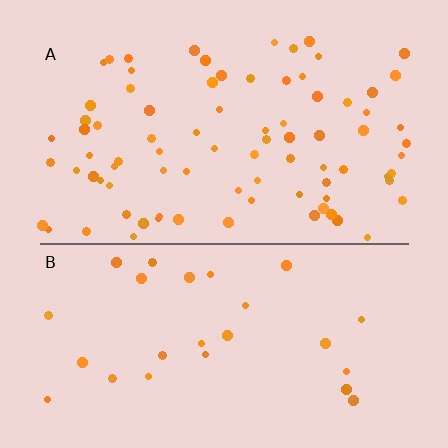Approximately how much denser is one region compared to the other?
Approximately 3.1× — region A over region B.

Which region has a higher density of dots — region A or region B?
A (the top).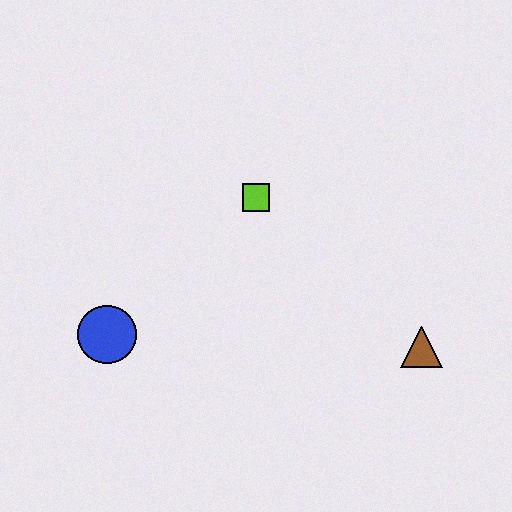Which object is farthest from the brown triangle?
The blue circle is farthest from the brown triangle.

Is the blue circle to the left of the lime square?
Yes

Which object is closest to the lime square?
The blue circle is closest to the lime square.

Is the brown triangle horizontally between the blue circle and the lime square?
No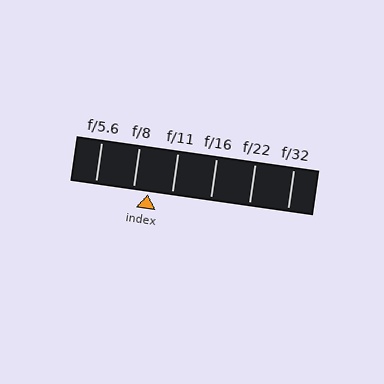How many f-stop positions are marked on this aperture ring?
There are 6 f-stop positions marked.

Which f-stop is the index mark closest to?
The index mark is closest to f/8.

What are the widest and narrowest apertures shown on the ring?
The widest aperture shown is f/5.6 and the narrowest is f/32.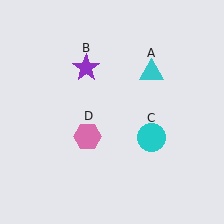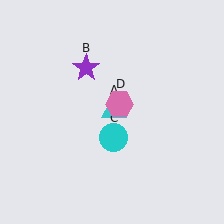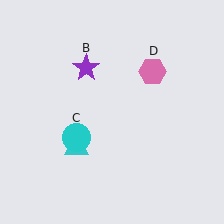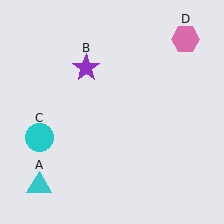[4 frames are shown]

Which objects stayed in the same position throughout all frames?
Purple star (object B) remained stationary.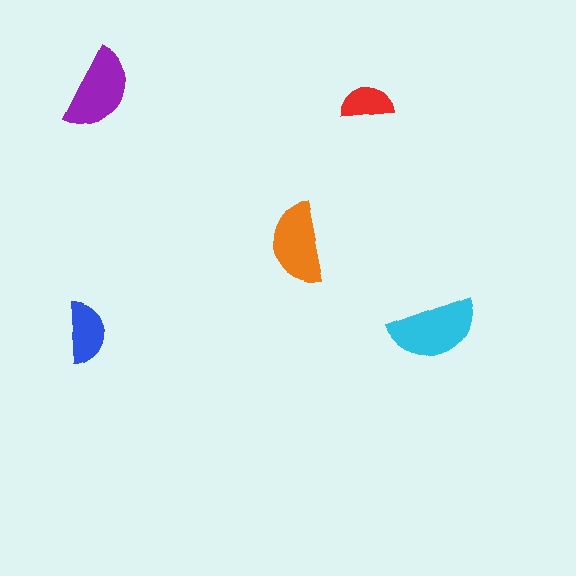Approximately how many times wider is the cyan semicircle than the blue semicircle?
About 1.5 times wider.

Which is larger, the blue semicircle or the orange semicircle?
The orange one.